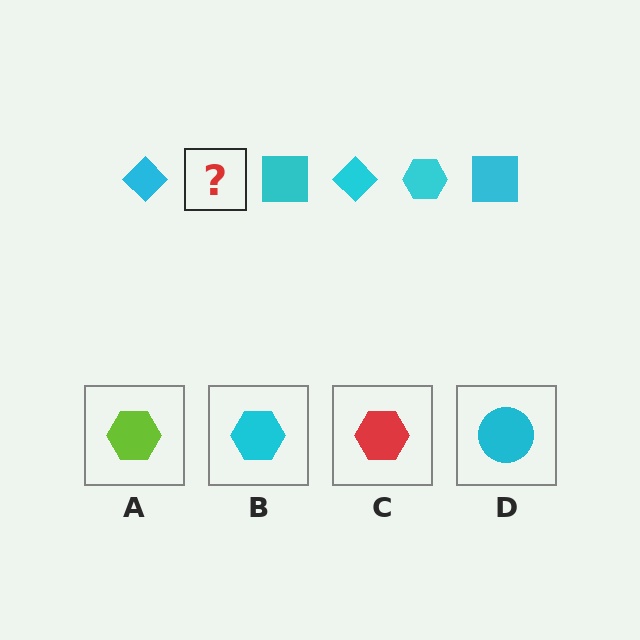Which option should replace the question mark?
Option B.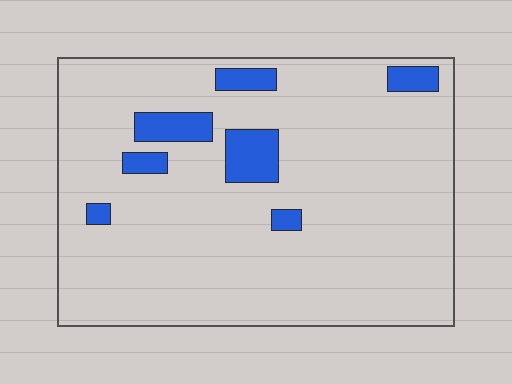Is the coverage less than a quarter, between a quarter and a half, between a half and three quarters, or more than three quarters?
Less than a quarter.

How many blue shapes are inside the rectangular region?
7.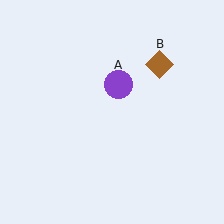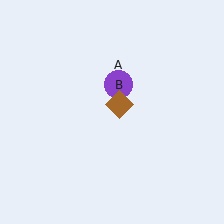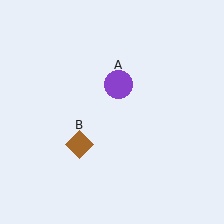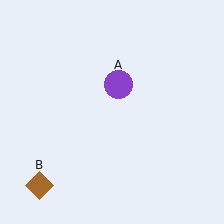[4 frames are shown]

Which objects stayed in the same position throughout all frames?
Purple circle (object A) remained stationary.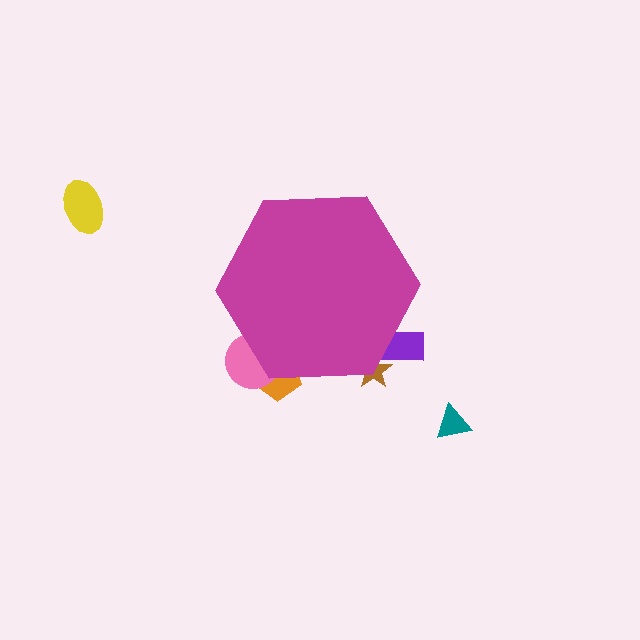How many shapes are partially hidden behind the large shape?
4 shapes are partially hidden.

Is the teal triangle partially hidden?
No, the teal triangle is fully visible.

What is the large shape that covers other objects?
A magenta hexagon.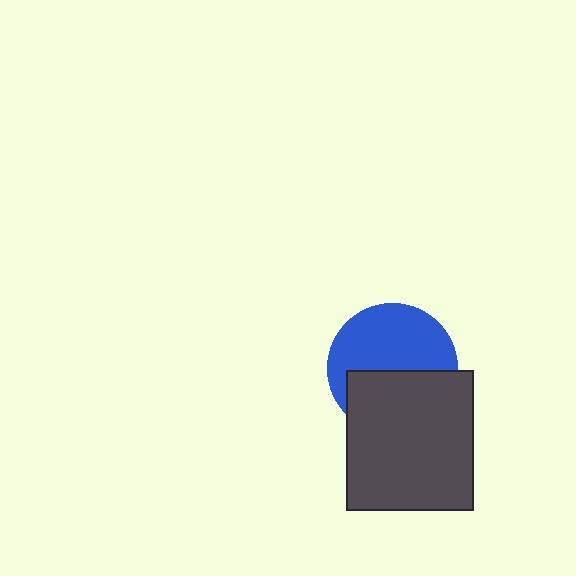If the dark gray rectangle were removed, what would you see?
You would see the complete blue circle.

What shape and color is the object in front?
The object in front is a dark gray rectangle.